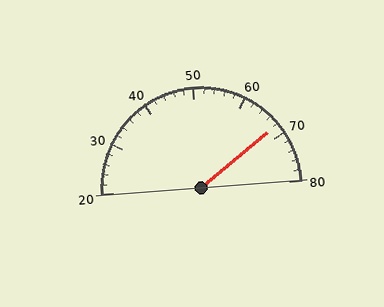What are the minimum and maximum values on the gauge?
The gauge ranges from 20 to 80.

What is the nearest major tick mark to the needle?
The nearest major tick mark is 70.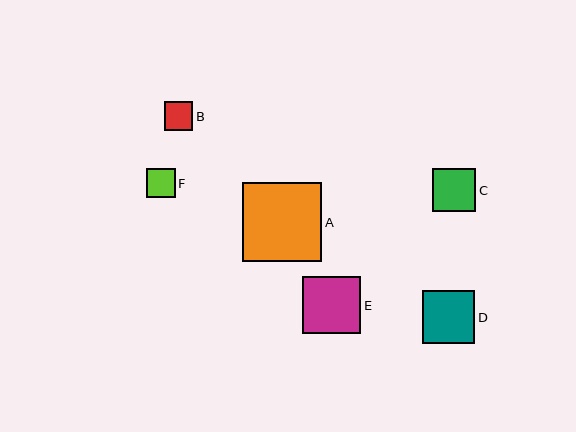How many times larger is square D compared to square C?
Square D is approximately 1.2 times the size of square C.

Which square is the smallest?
Square F is the smallest with a size of approximately 29 pixels.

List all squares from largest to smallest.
From largest to smallest: A, E, D, C, B, F.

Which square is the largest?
Square A is the largest with a size of approximately 79 pixels.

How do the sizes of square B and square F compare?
Square B and square F are approximately the same size.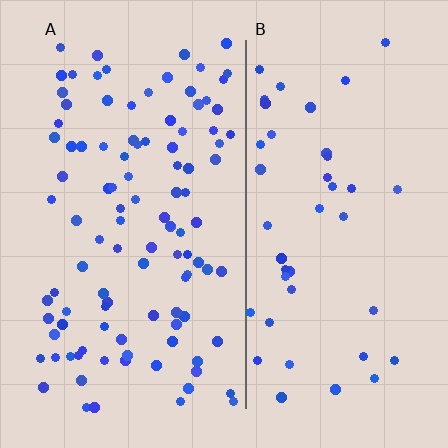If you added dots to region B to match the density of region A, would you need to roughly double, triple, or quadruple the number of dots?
Approximately double.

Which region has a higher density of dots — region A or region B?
A (the left).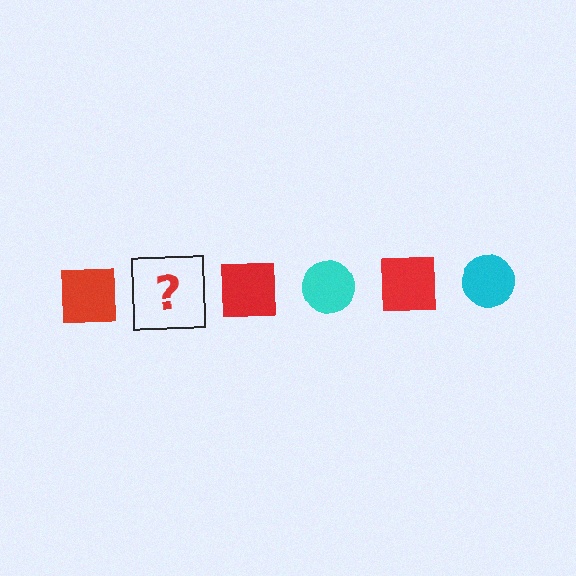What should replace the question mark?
The question mark should be replaced with a cyan circle.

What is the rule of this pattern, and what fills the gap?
The rule is that the pattern alternates between red square and cyan circle. The gap should be filled with a cyan circle.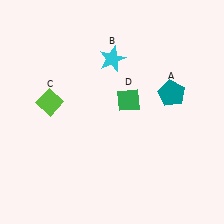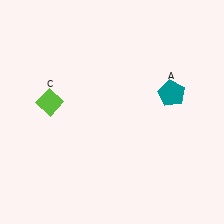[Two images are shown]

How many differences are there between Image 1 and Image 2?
There are 2 differences between the two images.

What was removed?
The cyan star (B), the green diamond (D) were removed in Image 2.